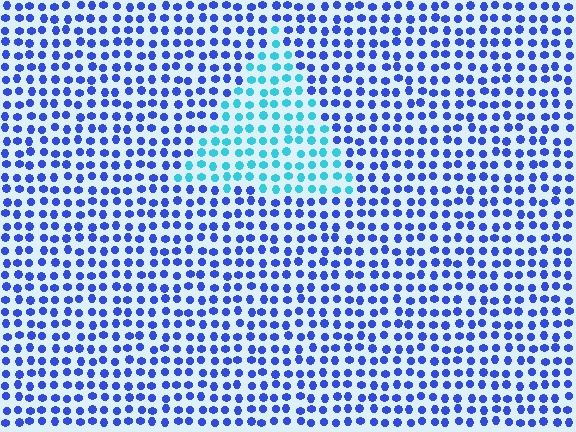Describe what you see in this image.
The image is filled with small blue elements in a uniform arrangement. A triangle-shaped region is visible where the elements are tinted to a slightly different hue, forming a subtle color boundary.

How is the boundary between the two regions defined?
The boundary is defined purely by a slight shift in hue (about 45 degrees). Spacing, size, and orientation are identical on both sides.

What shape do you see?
I see a triangle.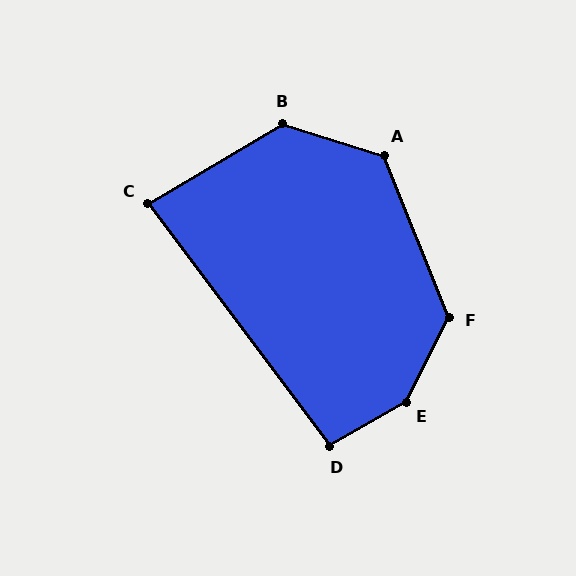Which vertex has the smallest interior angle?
C, at approximately 84 degrees.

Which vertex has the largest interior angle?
E, at approximately 147 degrees.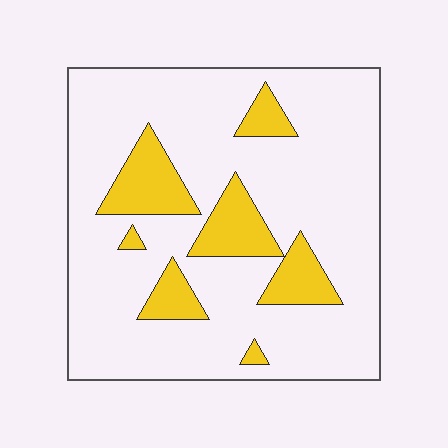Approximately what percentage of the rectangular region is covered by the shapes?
Approximately 20%.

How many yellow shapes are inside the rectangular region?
7.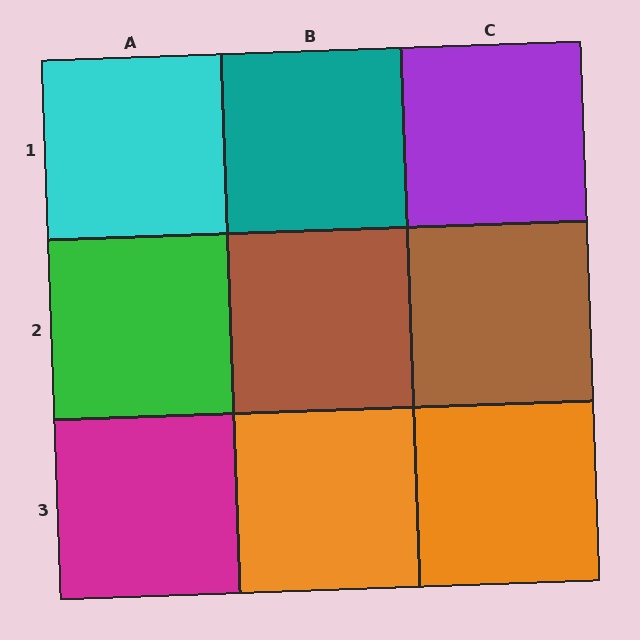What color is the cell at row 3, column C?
Orange.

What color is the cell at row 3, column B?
Orange.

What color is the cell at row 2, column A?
Green.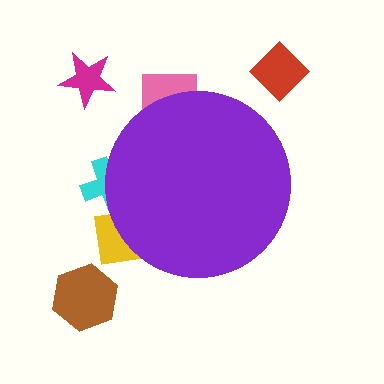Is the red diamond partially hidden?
No, the red diamond is fully visible.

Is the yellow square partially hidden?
Yes, the yellow square is partially hidden behind the purple circle.